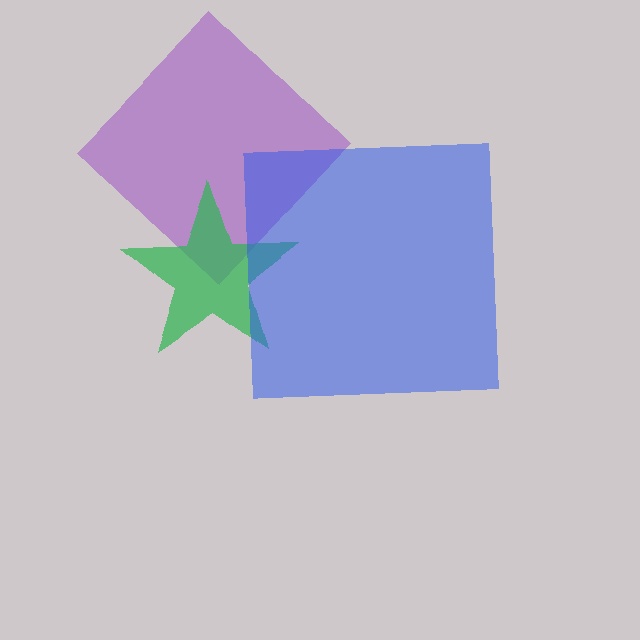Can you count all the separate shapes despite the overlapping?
Yes, there are 3 separate shapes.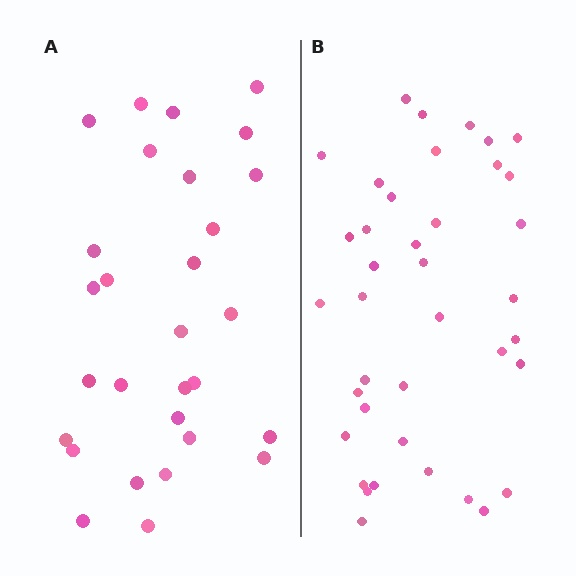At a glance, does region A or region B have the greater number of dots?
Region B (the right region) has more dots.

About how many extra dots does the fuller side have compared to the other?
Region B has roughly 10 or so more dots than region A.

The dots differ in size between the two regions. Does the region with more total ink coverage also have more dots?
No. Region A has more total ink coverage because its dots are larger, but region B actually contains more individual dots. Total area can be misleading — the number of items is what matters here.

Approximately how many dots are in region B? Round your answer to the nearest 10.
About 40 dots. (The exact count is 39, which rounds to 40.)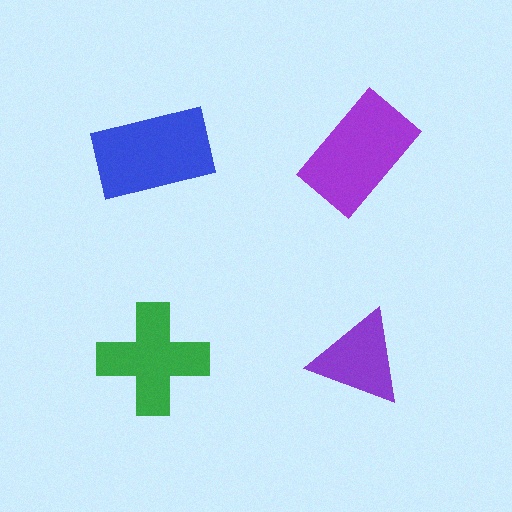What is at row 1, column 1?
A blue rectangle.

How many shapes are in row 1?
2 shapes.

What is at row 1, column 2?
A purple rectangle.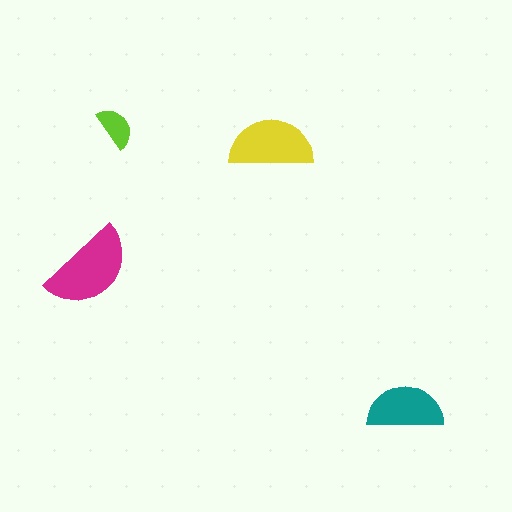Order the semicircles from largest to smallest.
the magenta one, the yellow one, the teal one, the lime one.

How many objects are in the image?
There are 4 objects in the image.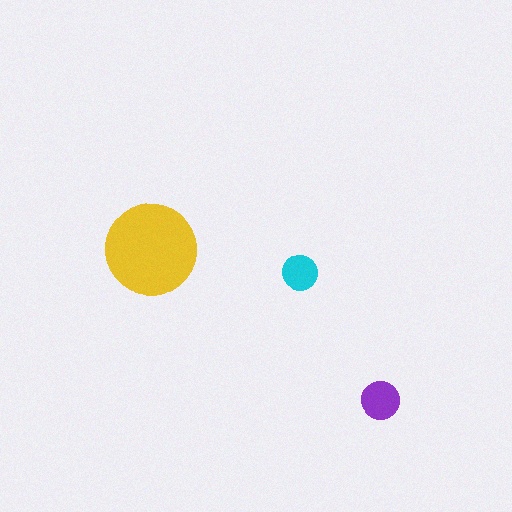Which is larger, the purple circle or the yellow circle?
The yellow one.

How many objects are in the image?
There are 3 objects in the image.